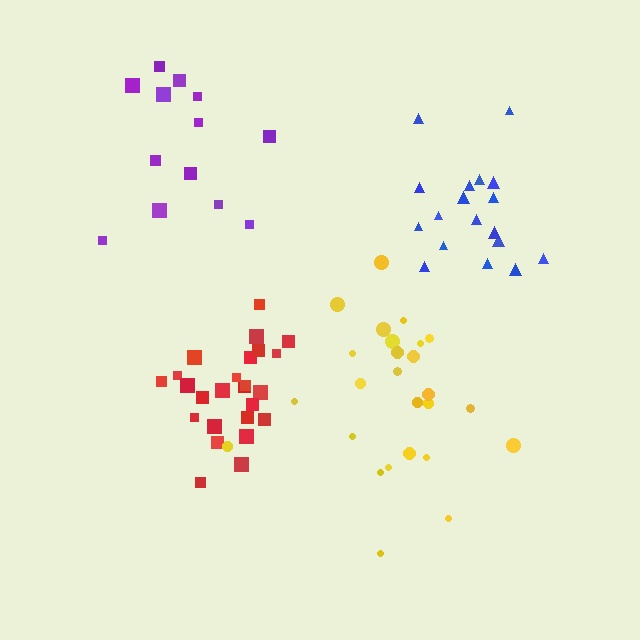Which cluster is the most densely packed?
Red.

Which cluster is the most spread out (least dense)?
Purple.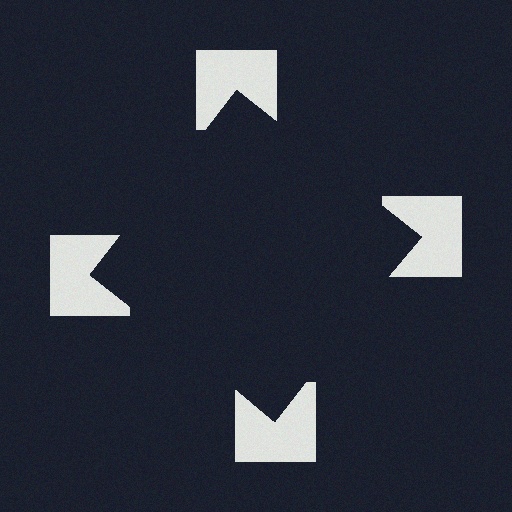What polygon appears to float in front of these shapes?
An illusory square — its edges are inferred from the aligned wedge cuts in the notched squares, not physically drawn.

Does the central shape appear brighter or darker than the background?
It typically appears slightly darker than the background, even though no actual brightness change is drawn.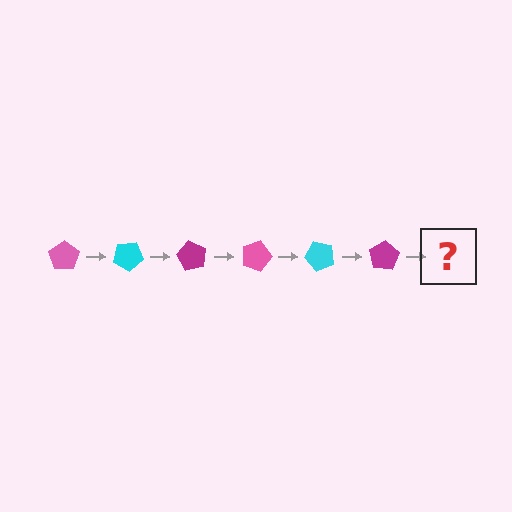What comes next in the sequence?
The next element should be a pink pentagon, rotated 180 degrees from the start.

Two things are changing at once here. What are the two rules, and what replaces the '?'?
The two rules are that it rotates 30 degrees each step and the color cycles through pink, cyan, and magenta. The '?' should be a pink pentagon, rotated 180 degrees from the start.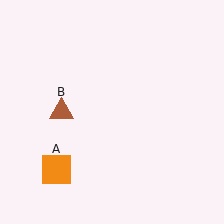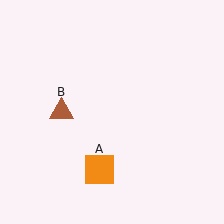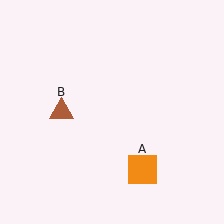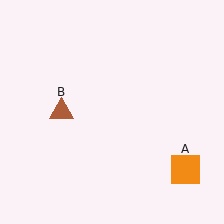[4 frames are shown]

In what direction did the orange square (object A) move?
The orange square (object A) moved right.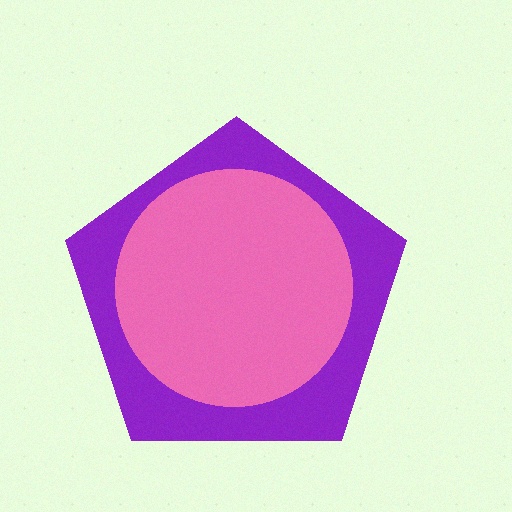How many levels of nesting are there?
2.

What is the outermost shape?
The purple pentagon.